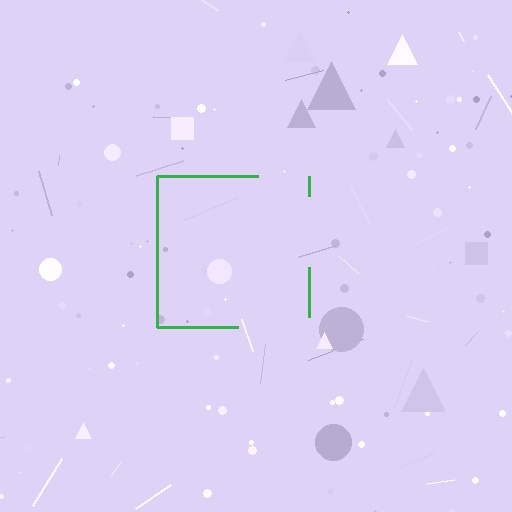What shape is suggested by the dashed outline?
The dashed outline suggests a square.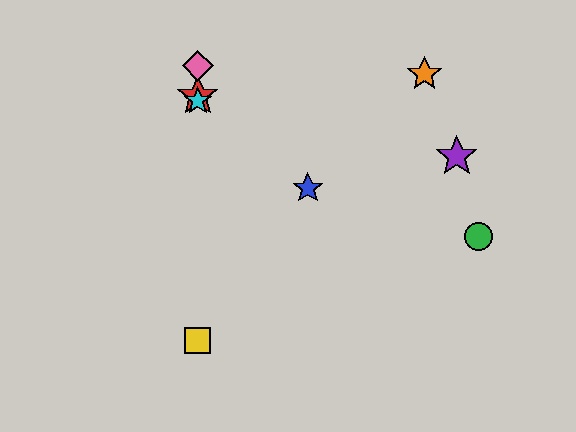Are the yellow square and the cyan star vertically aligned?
Yes, both are at x≈198.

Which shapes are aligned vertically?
The red star, the yellow square, the cyan star, the pink diamond are aligned vertically.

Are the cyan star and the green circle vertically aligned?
No, the cyan star is at x≈198 and the green circle is at x≈478.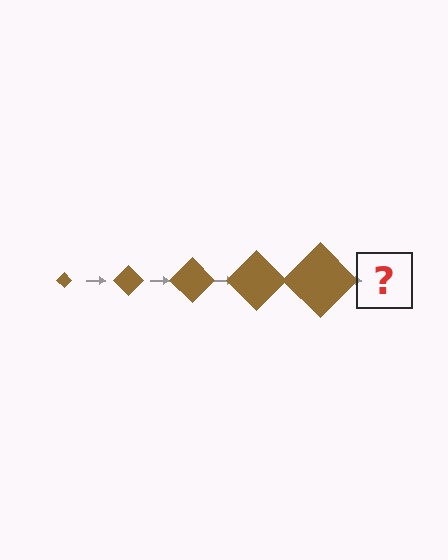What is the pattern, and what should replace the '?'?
The pattern is that the diamond gets progressively larger each step. The '?' should be a brown diamond, larger than the previous one.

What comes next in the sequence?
The next element should be a brown diamond, larger than the previous one.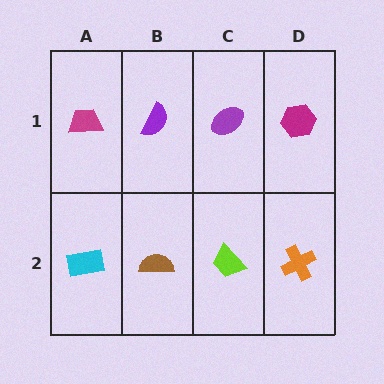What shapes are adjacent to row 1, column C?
A lime trapezoid (row 2, column C), a purple semicircle (row 1, column B), a magenta hexagon (row 1, column D).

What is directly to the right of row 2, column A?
A brown semicircle.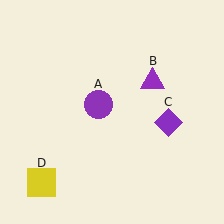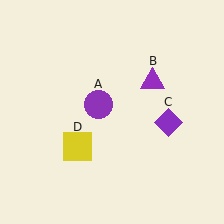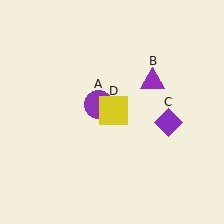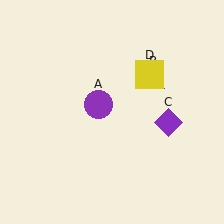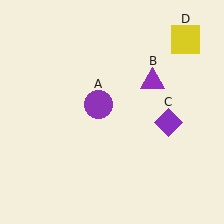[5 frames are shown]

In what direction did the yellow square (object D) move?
The yellow square (object D) moved up and to the right.